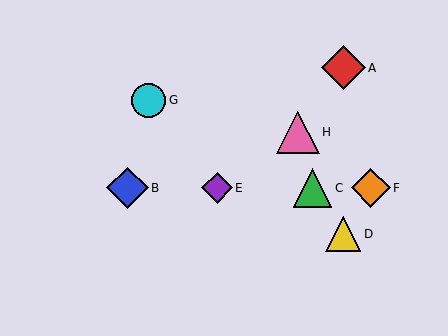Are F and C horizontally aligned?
Yes, both are at y≈188.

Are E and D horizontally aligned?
No, E is at y≈188 and D is at y≈234.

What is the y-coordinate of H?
Object H is at y≈132.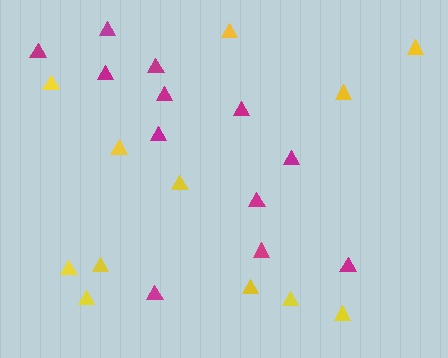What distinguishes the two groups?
There are 2 groups: one group of magenta triangles (12) and one group of yellow triangles (12).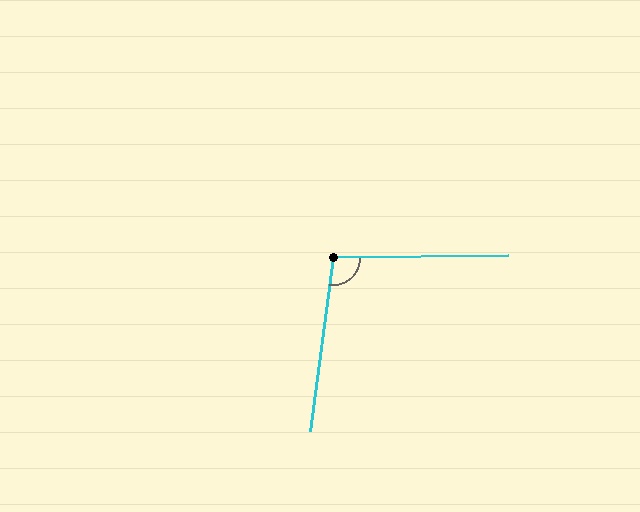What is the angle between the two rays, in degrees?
Approximately 98 degrees.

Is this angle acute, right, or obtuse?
It is obtuse.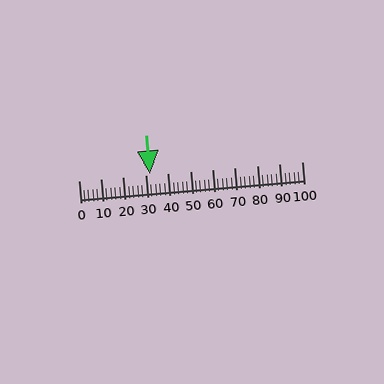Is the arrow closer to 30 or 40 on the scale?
The arrow is closer to 30.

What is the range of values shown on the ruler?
The ruler shows values from 0 to 100.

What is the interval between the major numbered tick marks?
The major tick marks are spaced 10 units apart.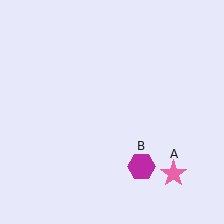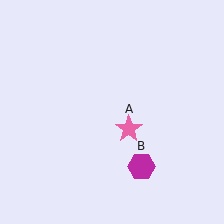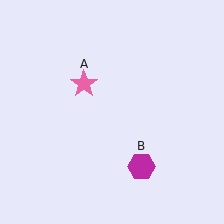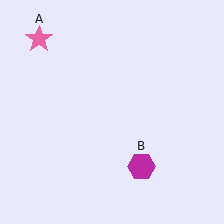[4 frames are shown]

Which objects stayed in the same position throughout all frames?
Magenta hexagon (object B) remained stationary.